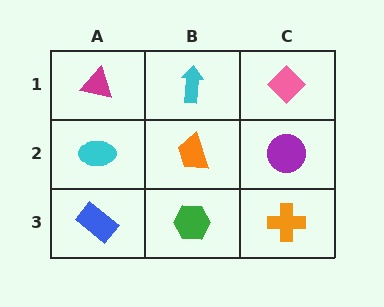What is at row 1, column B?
A cyan arrow.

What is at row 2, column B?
An orange trapezoid.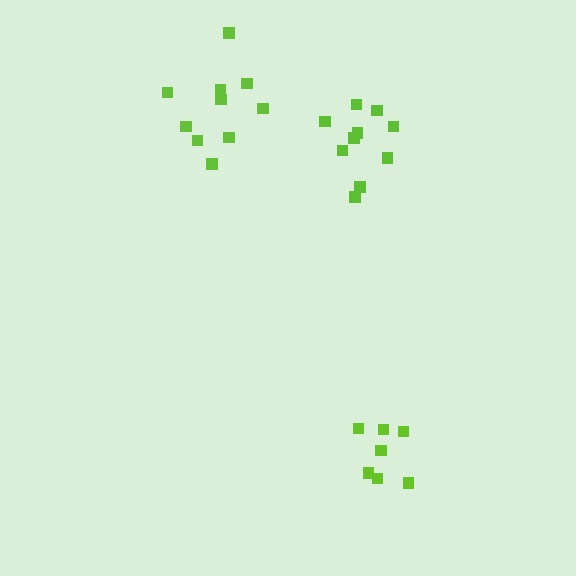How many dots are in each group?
Group 1: 10 dots, Group 2: 7 dots, Group 3: 10 dots (27 total).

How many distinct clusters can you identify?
There are 3 distinct clusters.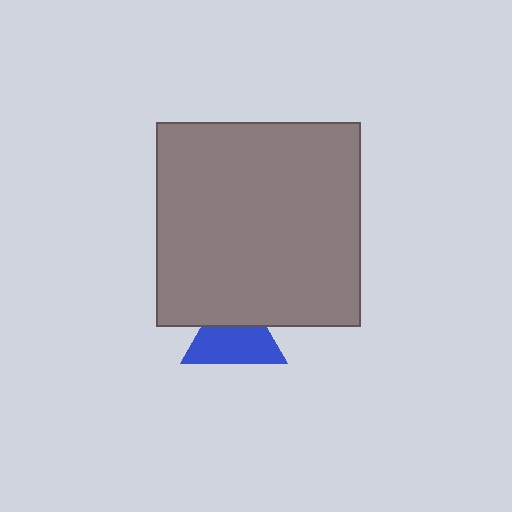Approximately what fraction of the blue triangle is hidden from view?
Roughly 38% of the blue triangle is hidden behind the gray square.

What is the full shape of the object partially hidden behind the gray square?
The partially hidden object is a blue triangle.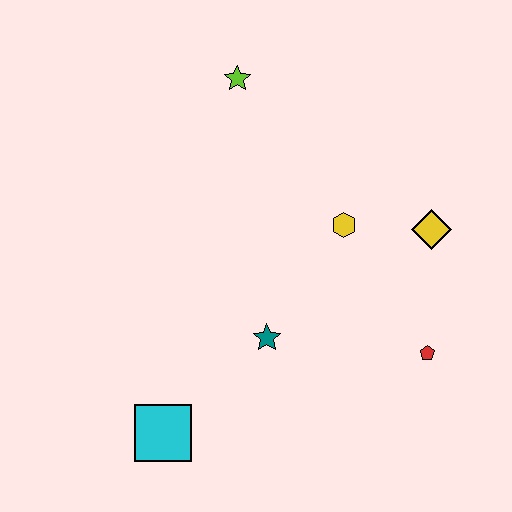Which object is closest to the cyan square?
The teal star is closest to the cyan square.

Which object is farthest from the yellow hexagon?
The cyan square is farthest from the yellow hexagon.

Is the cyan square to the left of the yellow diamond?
Yes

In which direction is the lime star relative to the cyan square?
The lime star is above the cyan square.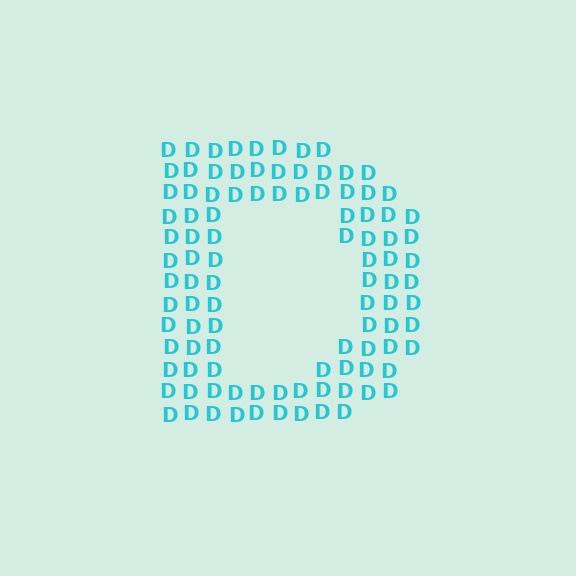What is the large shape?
The large shape is the letter D.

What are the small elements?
The small elements are letter D's.